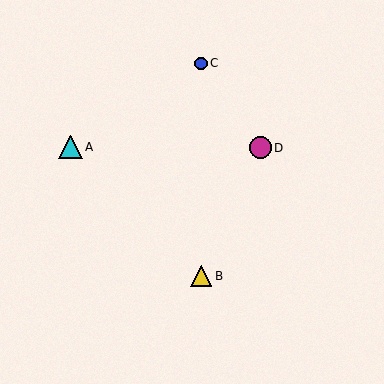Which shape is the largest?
The cyan triangle (labeled A) is the largest.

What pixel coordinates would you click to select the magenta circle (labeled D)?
Click at (261, 148) to select the magenta circle D.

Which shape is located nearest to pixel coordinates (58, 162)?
The cyan triangle (labeled A) at (70, 147) is nearest to that location.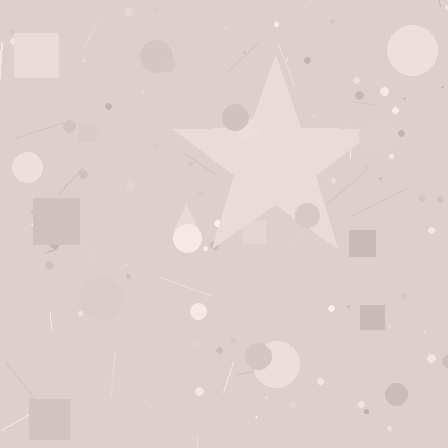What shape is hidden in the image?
A star is hidden in the image.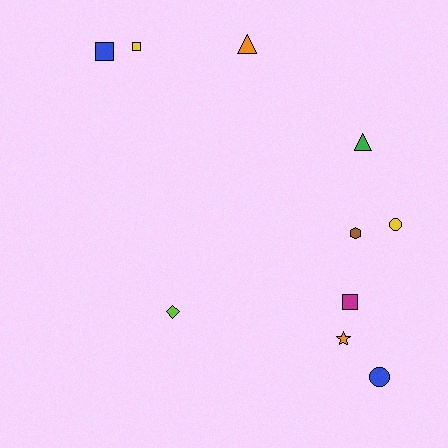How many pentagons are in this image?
There are no pentagons.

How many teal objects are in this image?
There are no teal objects.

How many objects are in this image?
There are 10 objects.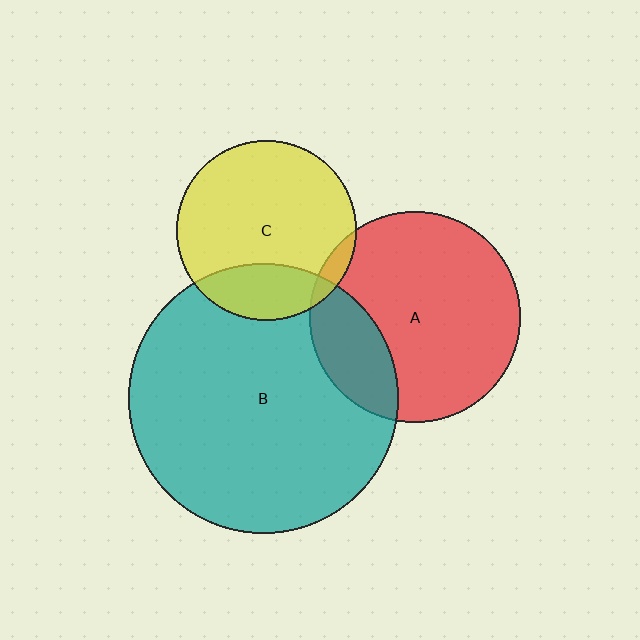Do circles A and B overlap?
Yes.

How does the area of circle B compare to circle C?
Approximately 2.2 times.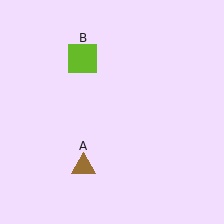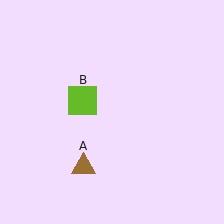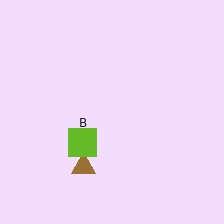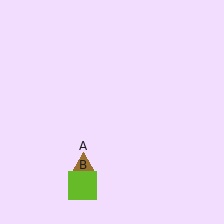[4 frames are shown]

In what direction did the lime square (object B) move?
The lime square (object B) moved down.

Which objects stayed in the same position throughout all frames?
Brown triangle (object A) remained stationary.